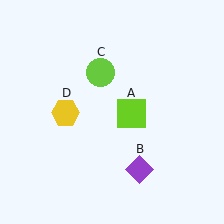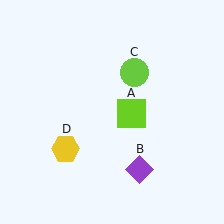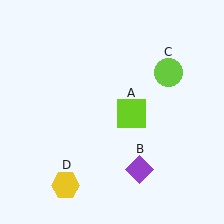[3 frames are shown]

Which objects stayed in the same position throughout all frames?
Lime square (object A) and purple diamond (object B) remained stationary.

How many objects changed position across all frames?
2 objects changed position: lime circle (object C), yellow hexagon (object D).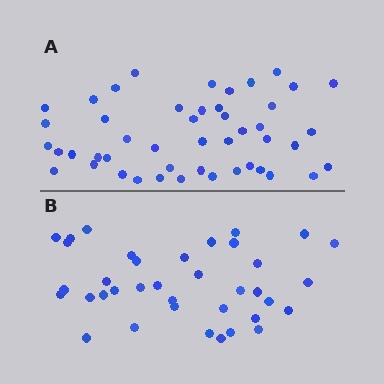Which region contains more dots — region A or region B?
Region A (the top region) has more dots.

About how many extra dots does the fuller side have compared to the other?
Region A has roughly 10 or so more dots than region B.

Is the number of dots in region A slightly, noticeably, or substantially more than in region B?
Region A has noticeably more, but not dramatically so. The ratio is roughly 1.3 to 1.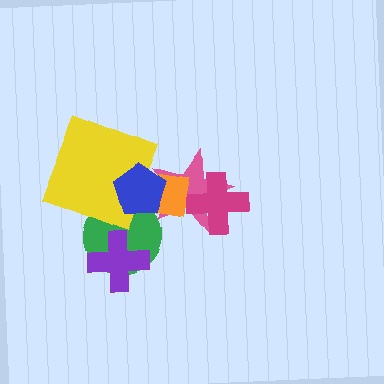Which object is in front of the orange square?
The blue pentagon is in front of the orange square.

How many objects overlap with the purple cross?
1 object overlaps with the purple cross.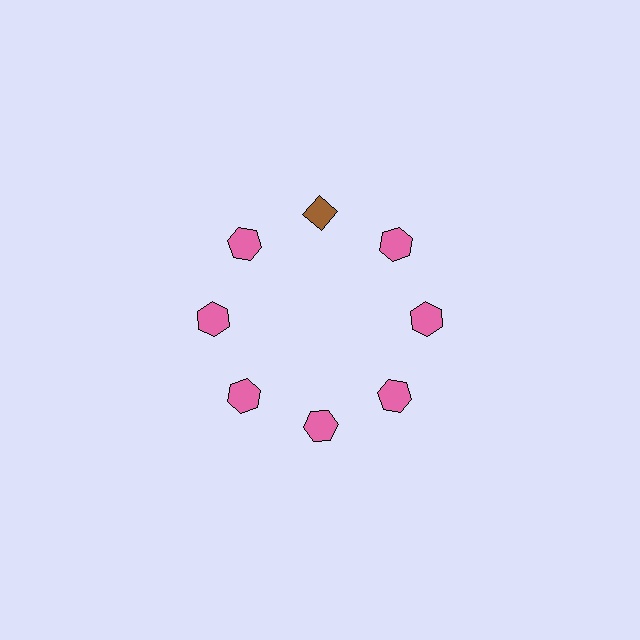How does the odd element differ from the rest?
It differs in both color (brown instead of pink) and shape (diamond instead of hexagon).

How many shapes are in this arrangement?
There are 8 shapes arranged in a ring pattern.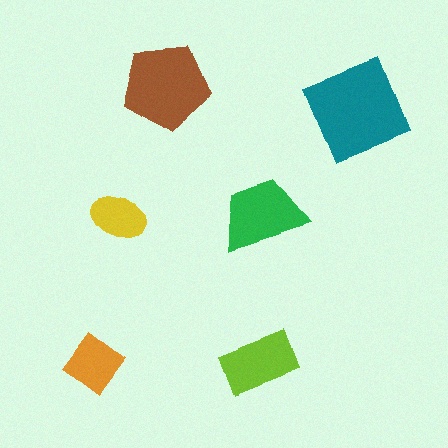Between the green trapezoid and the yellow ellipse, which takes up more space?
The green trapezoid.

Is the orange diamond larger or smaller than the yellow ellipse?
Larger.